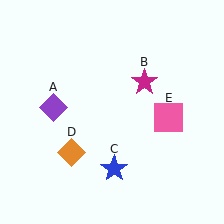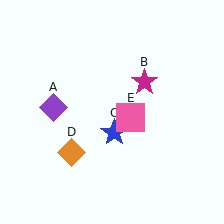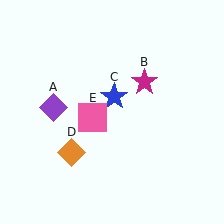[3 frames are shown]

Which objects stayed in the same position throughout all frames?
Purple diamond (object A) and magenta star (object B) and orange diamond (object D) remained stationary.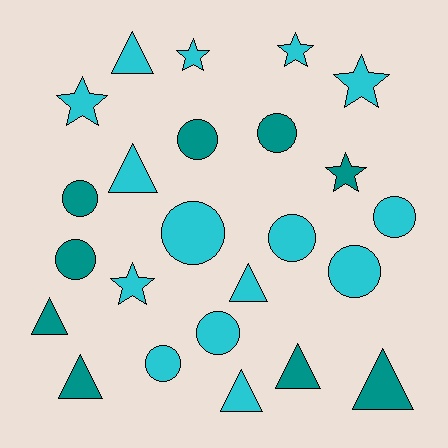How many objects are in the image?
There are 24 objects.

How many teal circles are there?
There are 4 teal circles.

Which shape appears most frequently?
Circle, with 10 objects.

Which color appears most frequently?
Cyan, with 15 objects.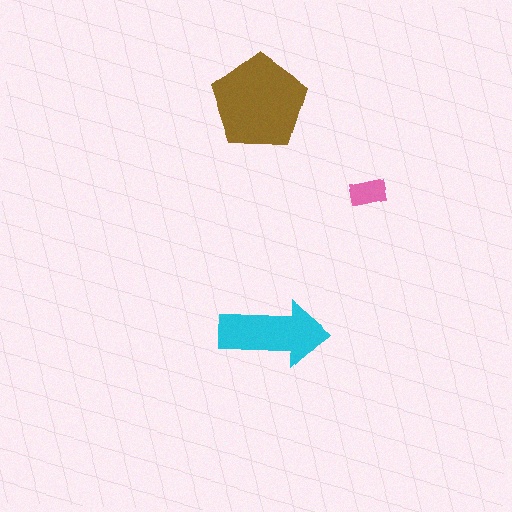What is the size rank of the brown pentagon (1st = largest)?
1st.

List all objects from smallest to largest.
The pink rectangle, the cyan arrow, the brown pentagon.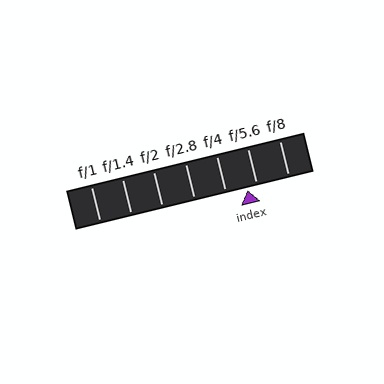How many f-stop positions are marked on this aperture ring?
There are 7 f-stop positions marked.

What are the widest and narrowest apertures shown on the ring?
The widest aperture shown is f/1 and the narrowest is f/8.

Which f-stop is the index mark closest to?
The index mark is closest to f/5.6.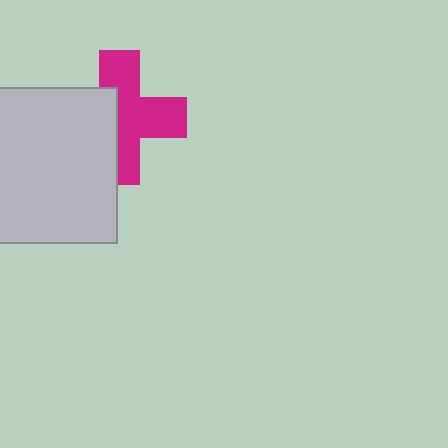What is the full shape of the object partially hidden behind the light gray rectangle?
The partially hidden object is a magenta cross.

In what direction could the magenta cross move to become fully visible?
The magenta cross could move right. That would shift it out from behind the light gray rectangle entirely.